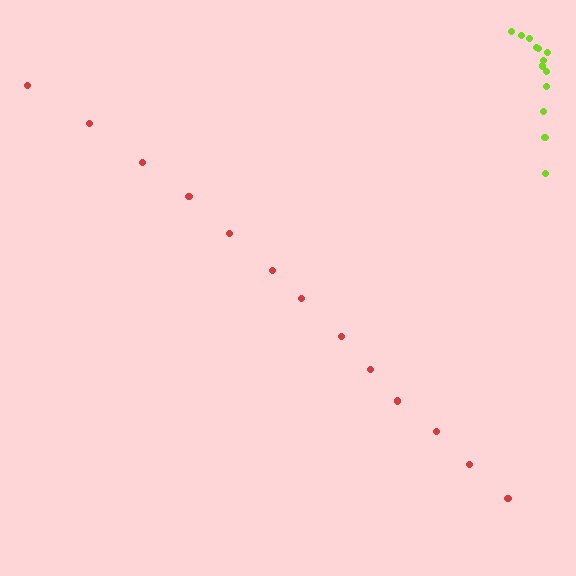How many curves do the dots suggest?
There are 2 distinct paths.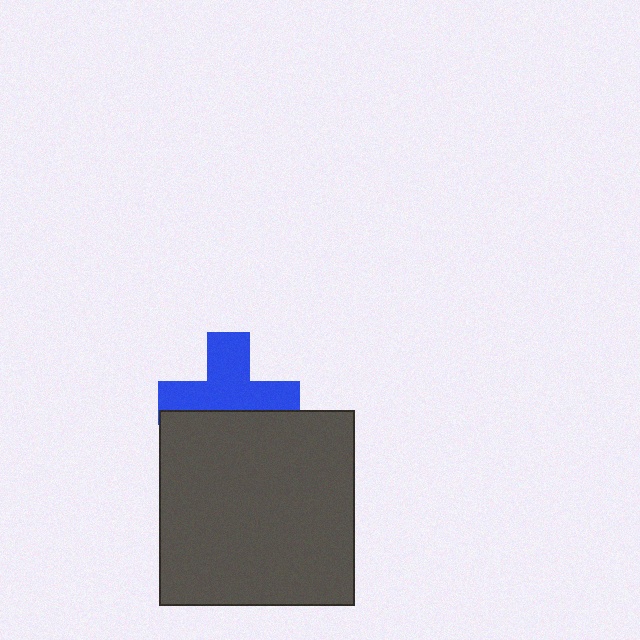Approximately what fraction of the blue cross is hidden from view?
Roughly 41% of the blue cross is hidden behind the dark gray square.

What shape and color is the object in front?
The object in front is a dark gray square.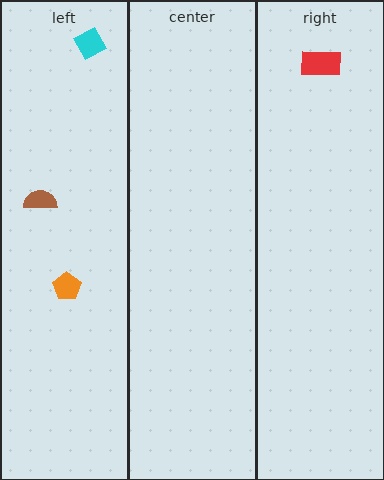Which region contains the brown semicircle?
The left region.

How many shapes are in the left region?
3.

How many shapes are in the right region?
1.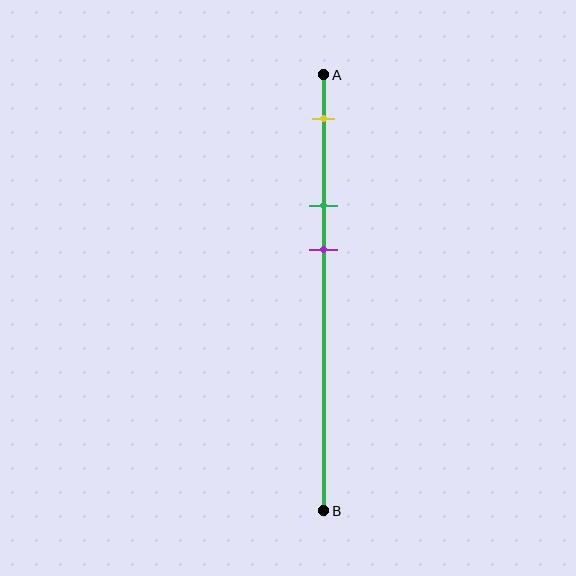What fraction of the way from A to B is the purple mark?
The purple mark is approximately 40% (0.4) of the way from A to B.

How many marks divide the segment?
There are 3 marks dividing the segment.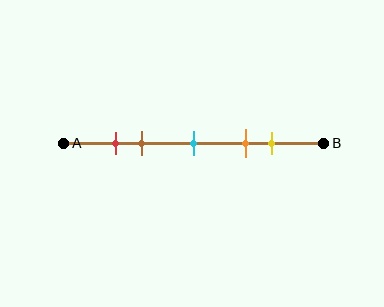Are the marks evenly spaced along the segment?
No, the marks are not evenly spaced.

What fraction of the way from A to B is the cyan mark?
The cyan mark is approximately 50% (0.5) of the way from A to B.